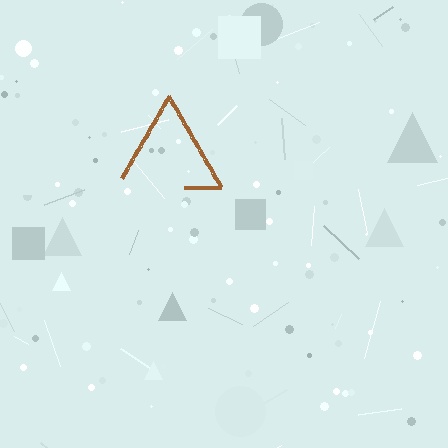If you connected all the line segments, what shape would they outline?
They would outline a triangle.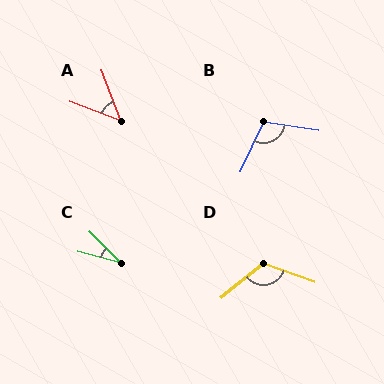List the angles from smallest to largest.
C (30°), A (49°), B (106°), D (122°).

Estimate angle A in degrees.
Approximately 49 degrees.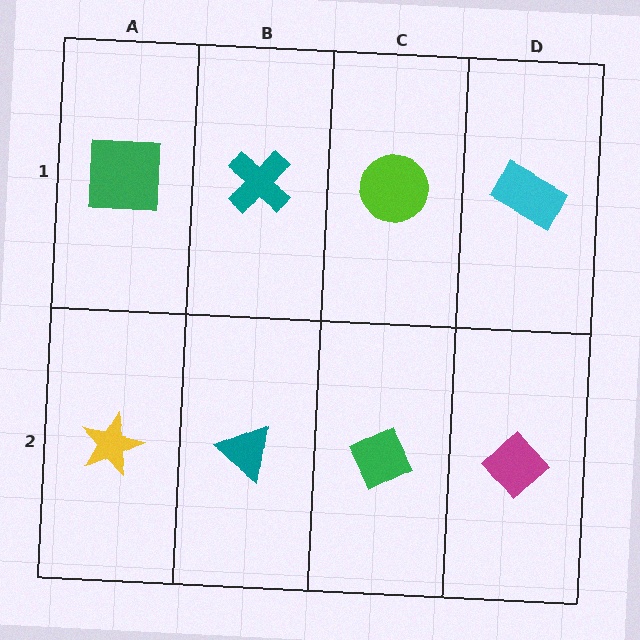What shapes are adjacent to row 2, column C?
A lime circle (row 1, column C), a teal triangle (row 2, column B), a magenta diamond (row 2, column D).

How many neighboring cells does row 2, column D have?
2.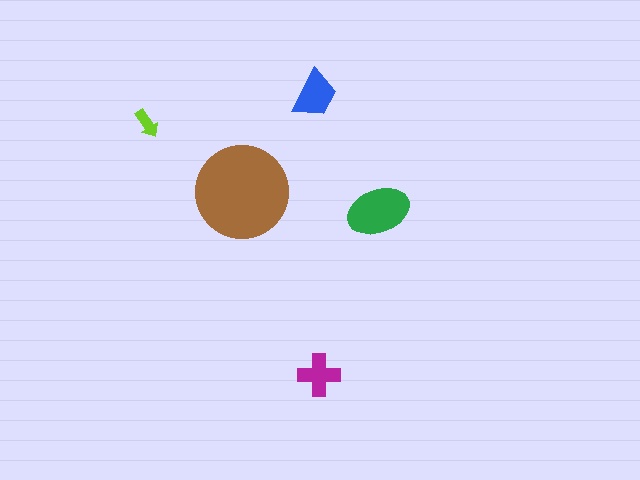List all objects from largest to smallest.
The brown circle, the green ellipse, the blue trapezoid, the magenta cross, the lime arrow.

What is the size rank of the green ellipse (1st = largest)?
2nd.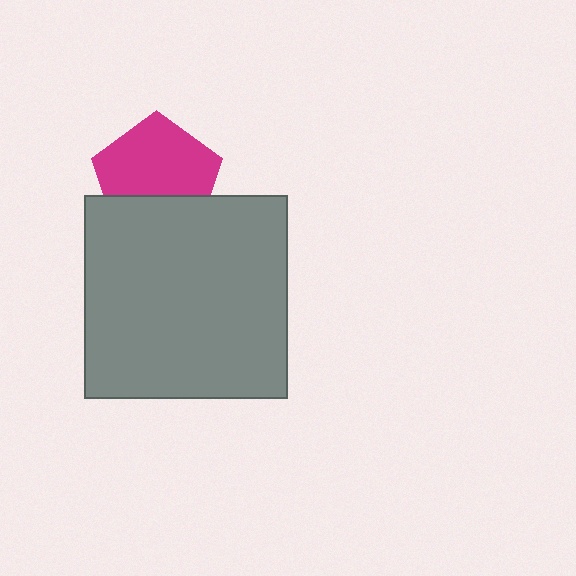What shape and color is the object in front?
The object in front is a gray square.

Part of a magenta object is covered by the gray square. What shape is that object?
It is a pentagon.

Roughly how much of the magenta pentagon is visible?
Most of it is visible (roughly 67%).